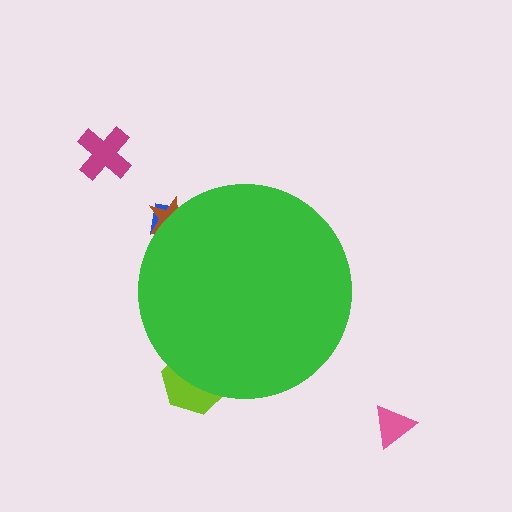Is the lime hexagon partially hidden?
Yes, the lime hexagon is partially hidden behind the green circle.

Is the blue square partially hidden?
Yes, the blue square is partially hidden behind the green circle.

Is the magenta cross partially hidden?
No, the magenta cross is fully visible.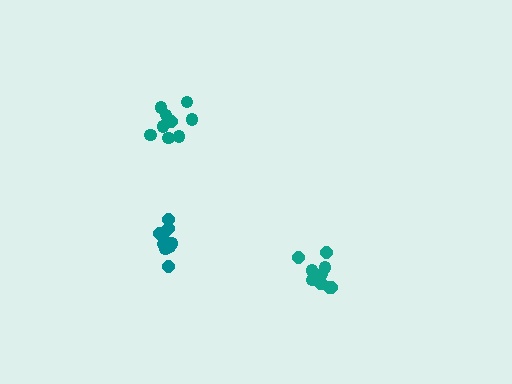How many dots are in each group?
Group 1: 10 dots, Group 2: 9 dots, Group 3: 11 dots (30 total).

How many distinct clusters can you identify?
There are 3 distinct clusters.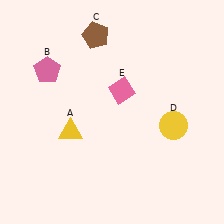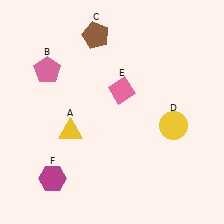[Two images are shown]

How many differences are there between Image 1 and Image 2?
There is 1 difference between the two images.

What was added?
A magenta hexagon (F) was added in Image 2.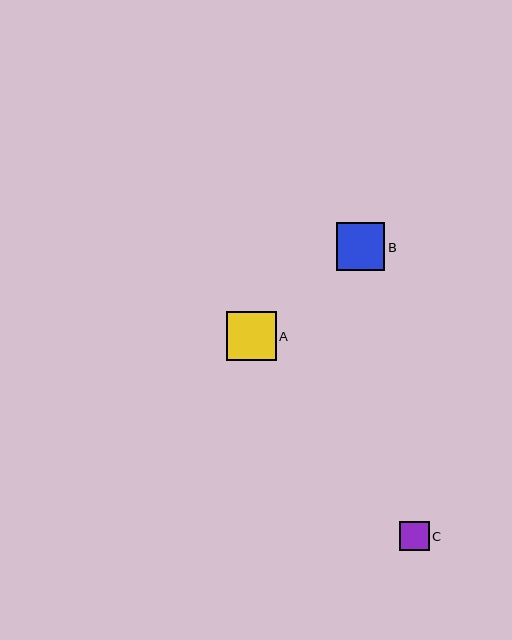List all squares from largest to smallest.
From largest to smallest: A, B, C.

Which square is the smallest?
Square C is the smallest with a size of approximately 29 pixels.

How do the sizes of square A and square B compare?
Square A and square B are approximately the same size.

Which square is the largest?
Square A is the largest with a size of approximately 50 pixels.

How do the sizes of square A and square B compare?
Square A and square B are approximately the same size.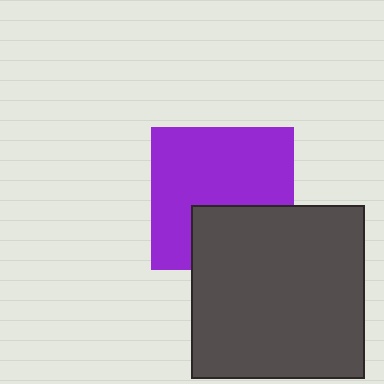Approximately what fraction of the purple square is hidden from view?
Roughly 32% of the purple square is hidden behind the dark gray square.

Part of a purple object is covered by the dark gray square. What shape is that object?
It is a square.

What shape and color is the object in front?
The object in front is a dark gray square.